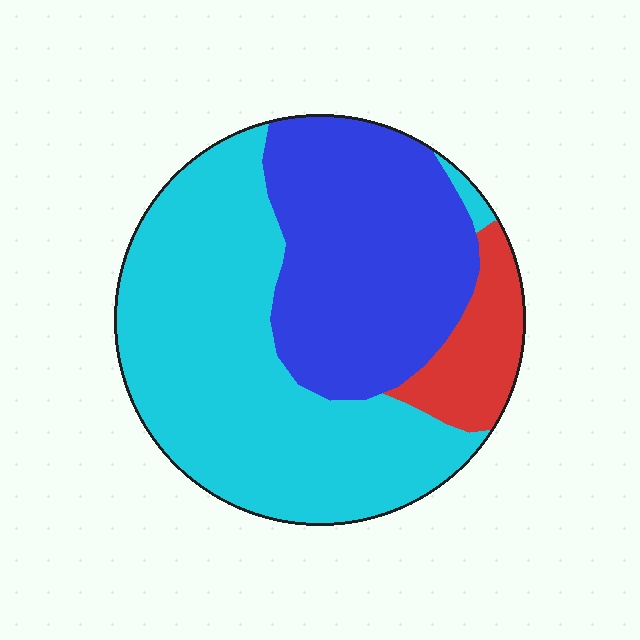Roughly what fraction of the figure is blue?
Blue takes up between a quarter and a half of the figure.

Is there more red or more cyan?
Cyan.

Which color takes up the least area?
Red, at roughly 10%.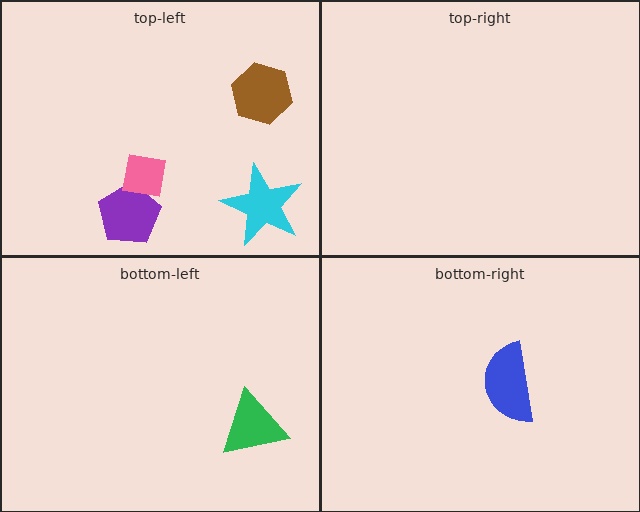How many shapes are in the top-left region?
4.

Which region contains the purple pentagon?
The top-left region.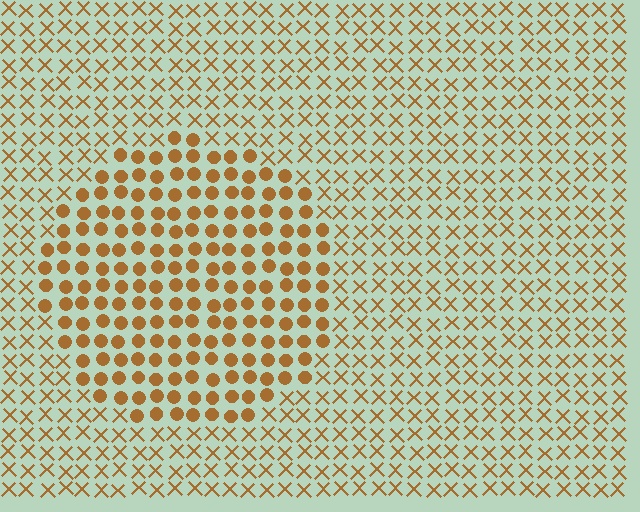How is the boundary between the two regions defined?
The boundary is defined by a change in element shape: circles inside vs. X marks outside. All elements share the same color and spacing.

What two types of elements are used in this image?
The image uses circles inside the circle region and X marks outside it.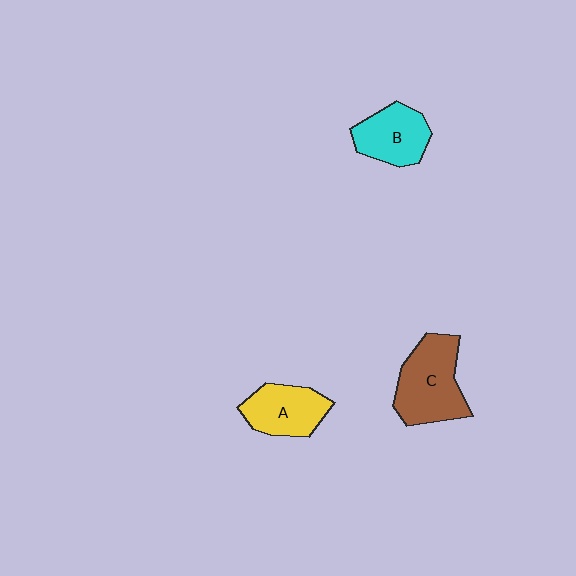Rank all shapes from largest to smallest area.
From largest to smallest: C (brown), A (yellow), B (cyan).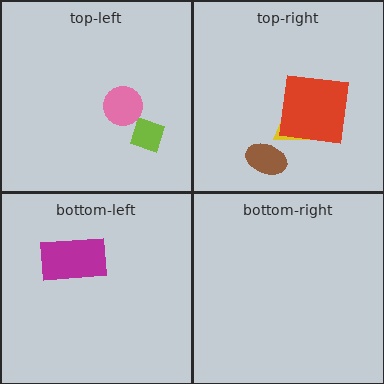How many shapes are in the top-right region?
3.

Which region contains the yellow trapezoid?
The top-right region.